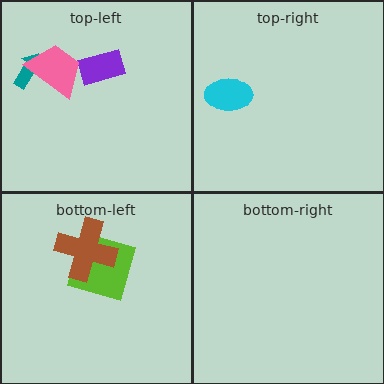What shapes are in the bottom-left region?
The lime square, the brown cross.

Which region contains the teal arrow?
The top-left region.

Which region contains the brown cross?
The bottom-left region.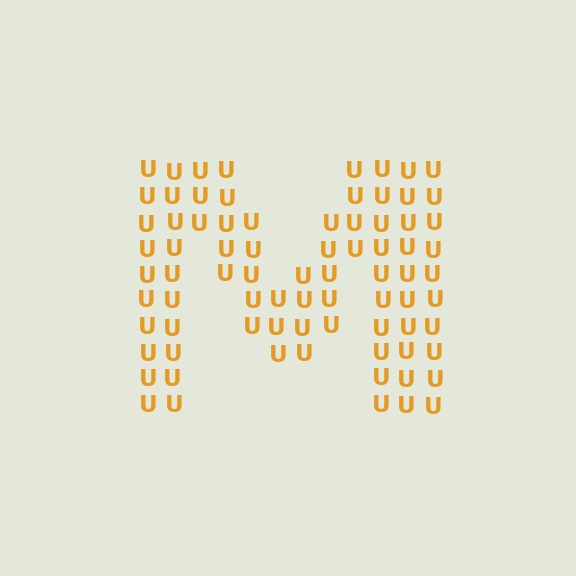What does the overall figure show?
The overall figure shows the letter M.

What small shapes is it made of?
It is made of small letter U's.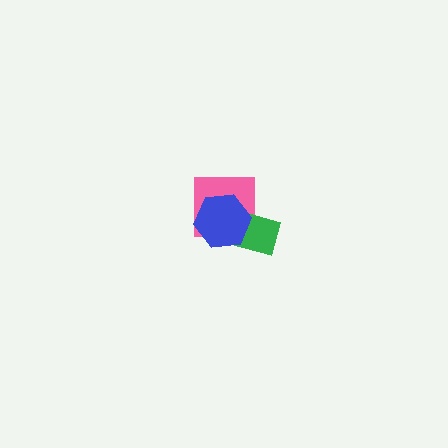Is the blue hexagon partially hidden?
No, no other shape covers it.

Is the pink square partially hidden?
Yes, it is partially covered by another shape.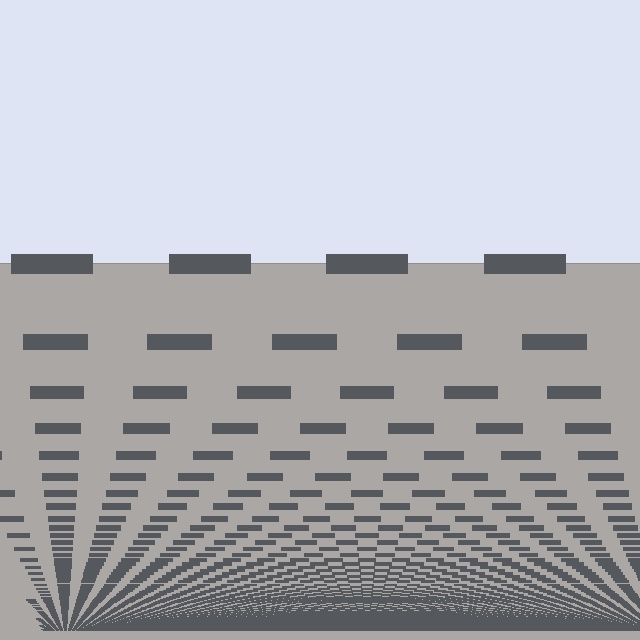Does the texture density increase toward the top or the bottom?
Density increases toward the bottom.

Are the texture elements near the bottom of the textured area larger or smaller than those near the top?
Smaller. The gradient is inverted — elements near the bottom are smaller and denser.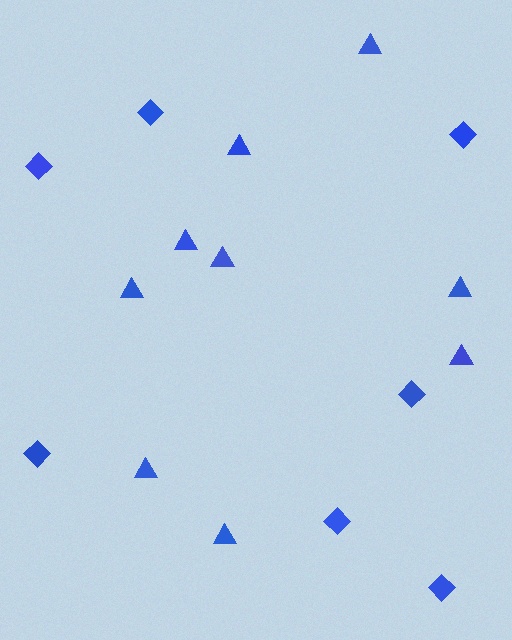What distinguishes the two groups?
There are 2 groups: one group of triangles (9) and one group of diamonds (7).